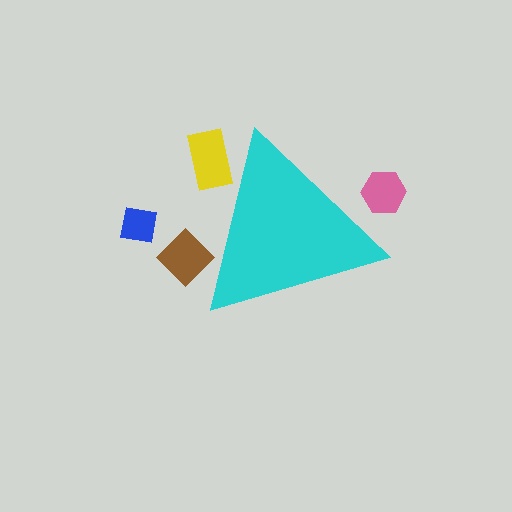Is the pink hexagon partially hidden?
Yes, the pink hexagon is partially hidden behind the cyan triangle.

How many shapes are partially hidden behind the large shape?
3 shapes are partially hidden.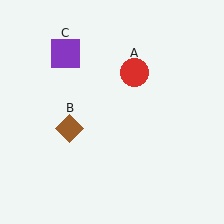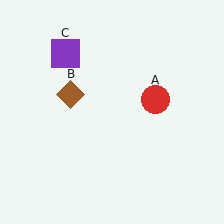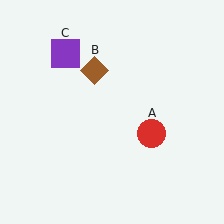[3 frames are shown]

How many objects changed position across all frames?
2 objects changed position: red circle (object A), brown diamond (object B).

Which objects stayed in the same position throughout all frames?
Purple square (object C) remained stationary.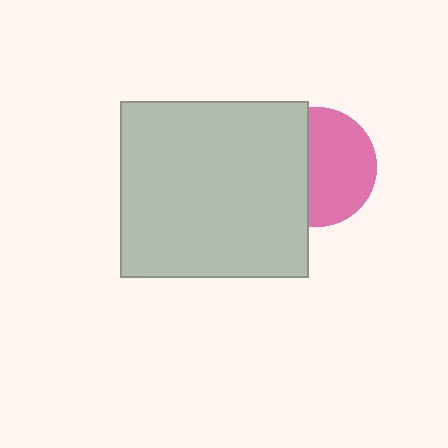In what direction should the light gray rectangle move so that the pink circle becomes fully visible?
The light gray rectangle should move left. That is the shortest direction to clear the overlap and leave the pink circle fully visible.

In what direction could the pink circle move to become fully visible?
The pink circle could move right. That would shift it out from behind the light gray rectangle entirely.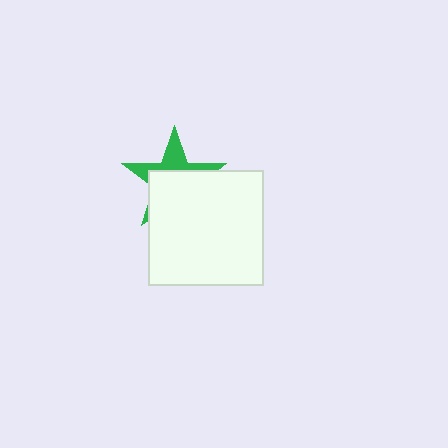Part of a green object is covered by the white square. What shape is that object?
It is a star.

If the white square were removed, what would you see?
You would see the complete green star.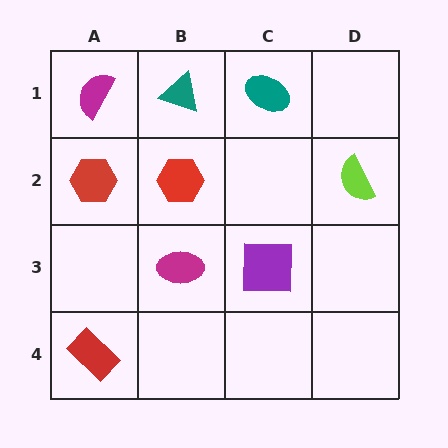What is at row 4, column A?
A red rectangle.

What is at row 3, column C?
A purple square.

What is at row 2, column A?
A red hexagon.